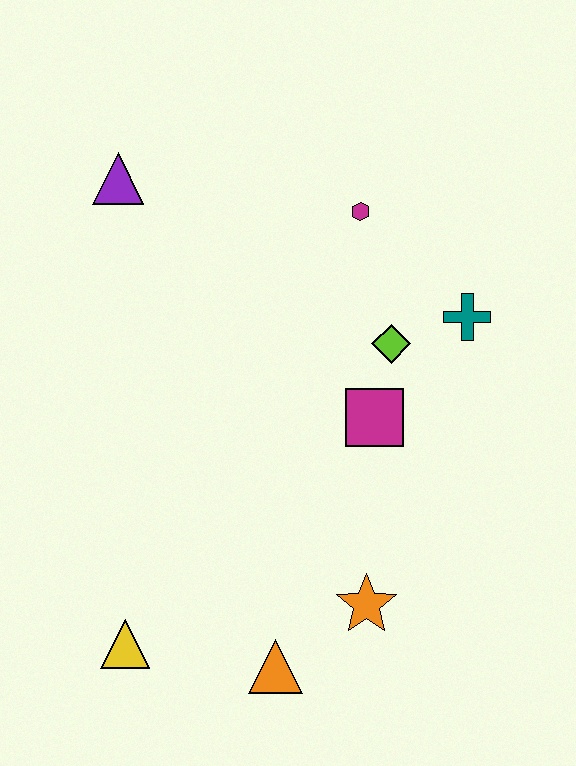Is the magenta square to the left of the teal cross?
Yes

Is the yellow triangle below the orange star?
Yes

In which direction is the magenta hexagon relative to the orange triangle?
The magenta hexagon is above the orange triangle.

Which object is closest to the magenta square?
The lime diamond is closest to the magenta square.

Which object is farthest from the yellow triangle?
The magenta hexagon is farthest from the yellow triangle.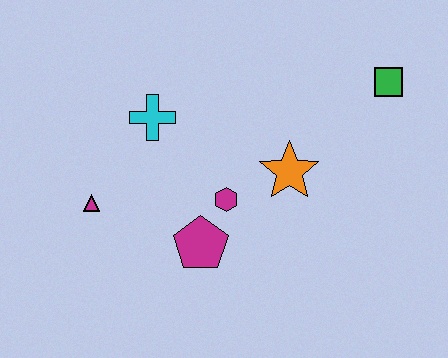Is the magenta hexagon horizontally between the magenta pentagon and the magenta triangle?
No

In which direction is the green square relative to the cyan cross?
The green square is to the right of the cyan cross.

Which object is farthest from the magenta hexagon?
The green square is farthest from the magenta hexagon.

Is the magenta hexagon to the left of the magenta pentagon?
No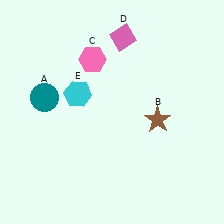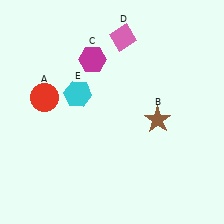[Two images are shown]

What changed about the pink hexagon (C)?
In Image 1, C is pink. In Image 2, it changed to magenta.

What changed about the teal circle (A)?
In Image 1, A is teal. In Image 2, it changed to red.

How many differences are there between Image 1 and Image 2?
There are 2 differences between the two images.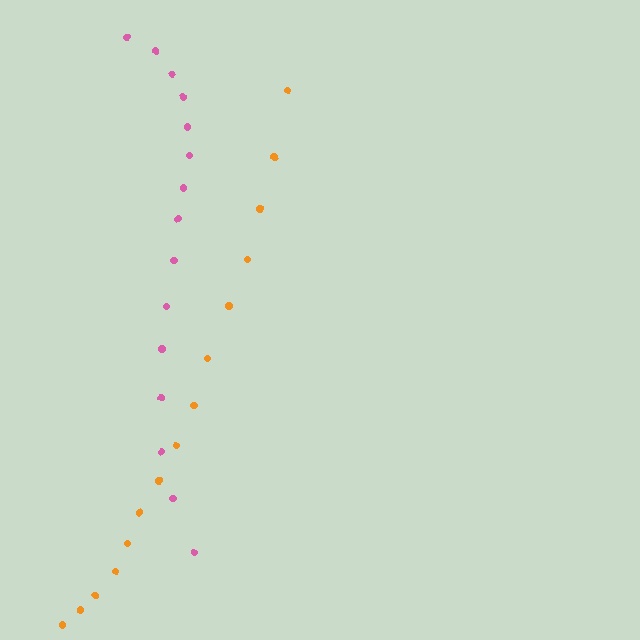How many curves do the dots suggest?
There are 2 distinct paths.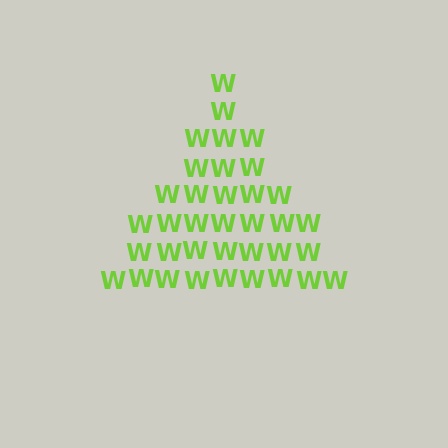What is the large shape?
The large shape is a triangle.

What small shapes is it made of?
It is made of small letter W's.